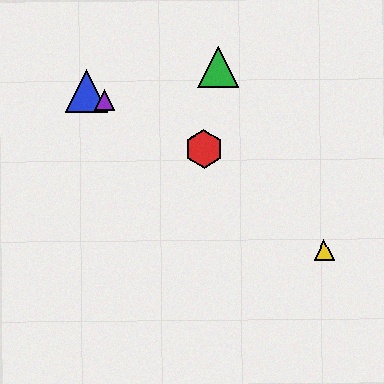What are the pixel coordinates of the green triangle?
The green triangle is at (218, 67).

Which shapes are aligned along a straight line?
The red hexagon, the blue triangle, the purple triangle are aligned along a straight line.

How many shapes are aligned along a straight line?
3 shapes (the red hexagon, the blue triangle, the purple triangle) are aligned along a straight line.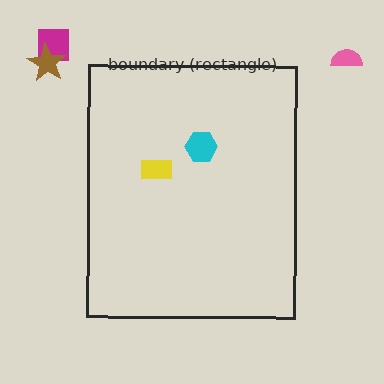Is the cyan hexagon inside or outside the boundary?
Inside.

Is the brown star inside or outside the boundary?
Outside.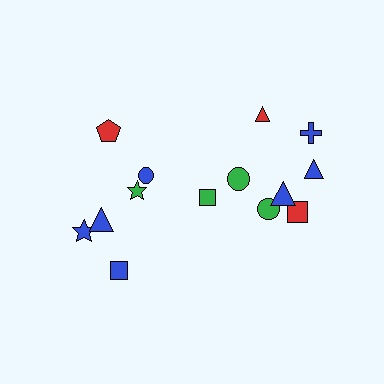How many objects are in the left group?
There are 6 objects.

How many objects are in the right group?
There are 8 objects.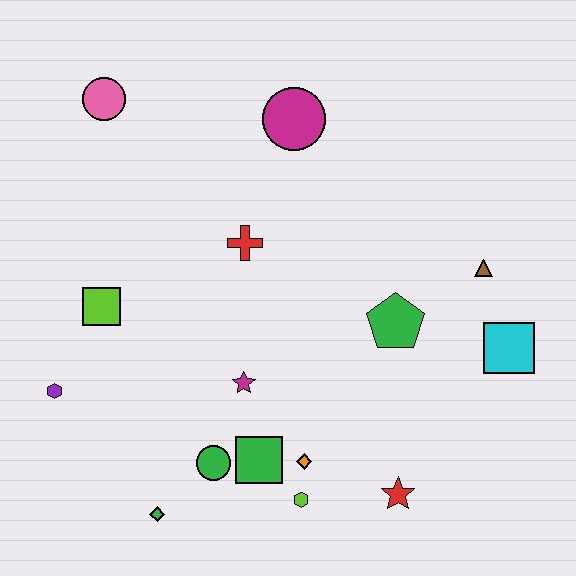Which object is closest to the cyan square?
The brown triangle is closest to the cyan square.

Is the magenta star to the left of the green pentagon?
Yes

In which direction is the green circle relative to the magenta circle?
The green circle is below the magenta circle.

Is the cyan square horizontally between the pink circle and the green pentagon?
No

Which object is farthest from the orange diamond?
The pink circle is farthest from the orange diamond.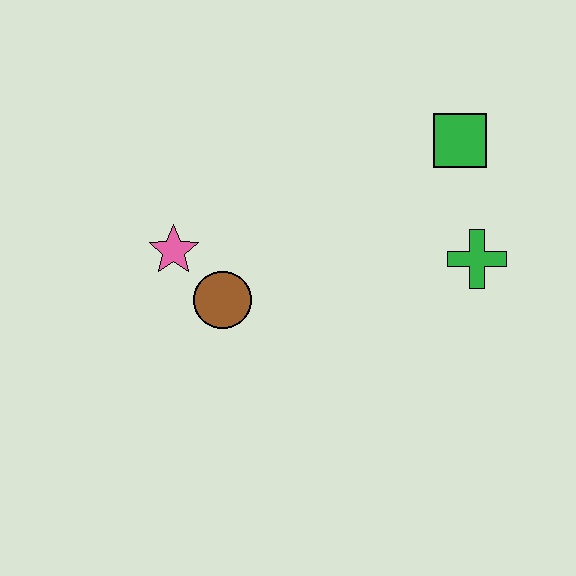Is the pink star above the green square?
No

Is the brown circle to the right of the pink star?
Yes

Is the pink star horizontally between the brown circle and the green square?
No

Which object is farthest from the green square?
The pink star is farthest from the green square.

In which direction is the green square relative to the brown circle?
The green square is to the right of the brown circle.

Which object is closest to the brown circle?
The pink star is closest to the brown circle.